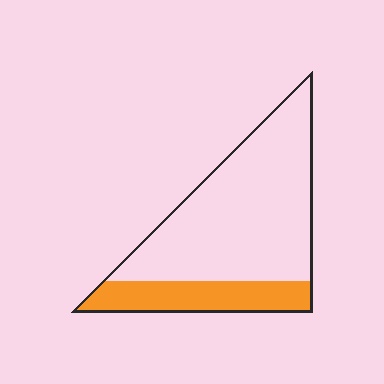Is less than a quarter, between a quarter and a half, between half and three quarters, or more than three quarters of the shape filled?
Less than a quarter.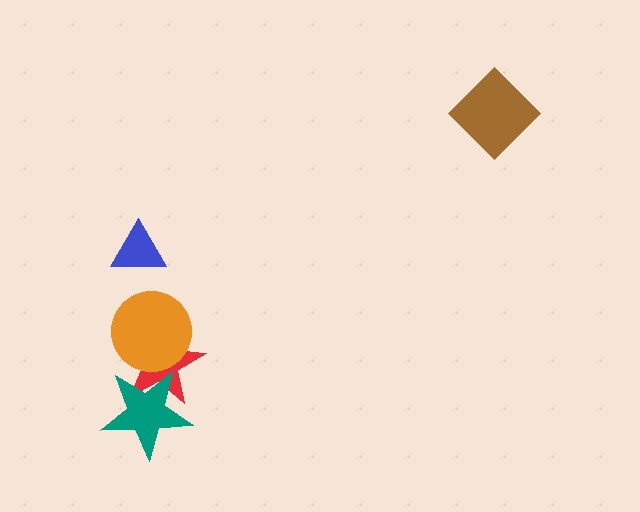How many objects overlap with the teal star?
1 object overlaps with the teal star.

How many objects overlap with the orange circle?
1 object overlaps with the orange circle.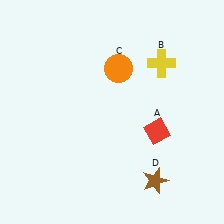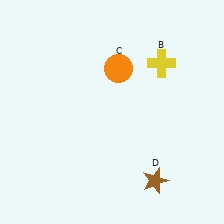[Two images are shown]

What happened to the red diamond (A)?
The red diamond (A) was removed in Image 2. It was in the bottom-right area of Image 1.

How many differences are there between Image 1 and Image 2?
There is 1 difference between the two images.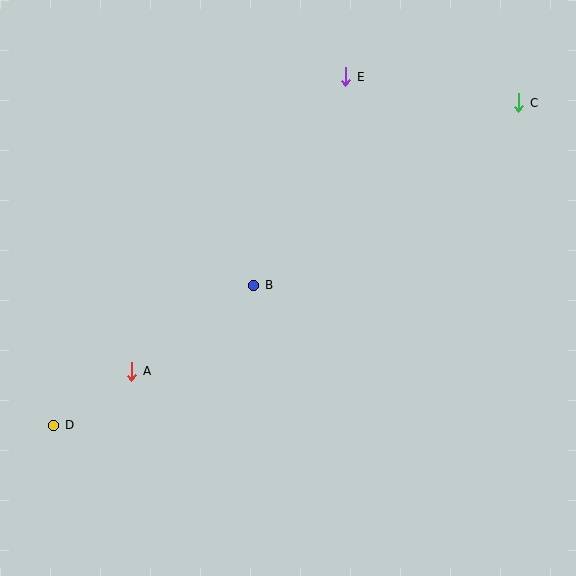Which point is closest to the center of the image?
Point B at (254, 285) is closest to the center.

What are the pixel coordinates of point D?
Point D is at (54, 425).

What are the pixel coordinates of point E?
Point E is at (346, 77).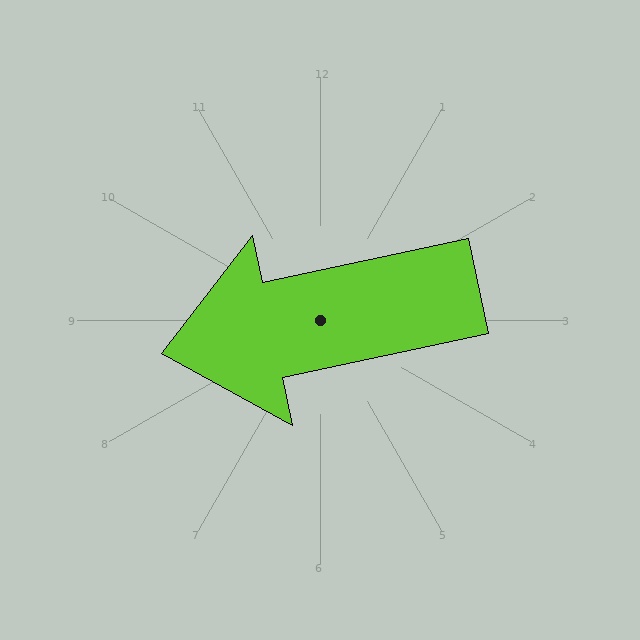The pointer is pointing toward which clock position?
Roughly 9 o'clock.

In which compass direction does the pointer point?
West.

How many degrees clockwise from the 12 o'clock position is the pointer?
Approximately 258 degrees.